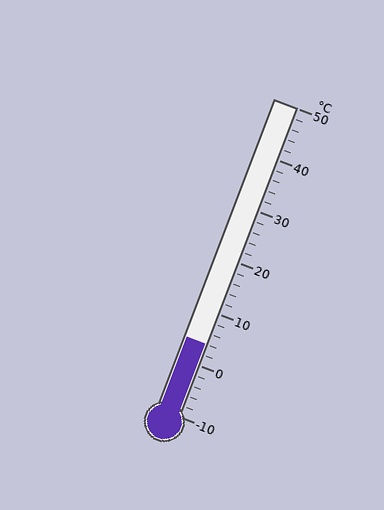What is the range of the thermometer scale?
The thermometer scale ranges from -10°C to 50°C.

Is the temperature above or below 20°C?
The temperature is below 20°C.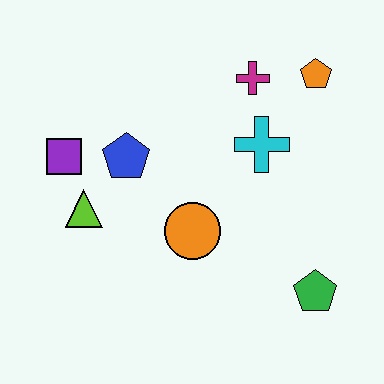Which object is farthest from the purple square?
The green pentagon is farthest from the purple square.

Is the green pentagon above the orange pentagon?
No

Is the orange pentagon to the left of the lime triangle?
No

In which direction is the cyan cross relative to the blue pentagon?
The cyan cross is to the right of the blue pentagon.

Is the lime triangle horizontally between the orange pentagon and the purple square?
Yes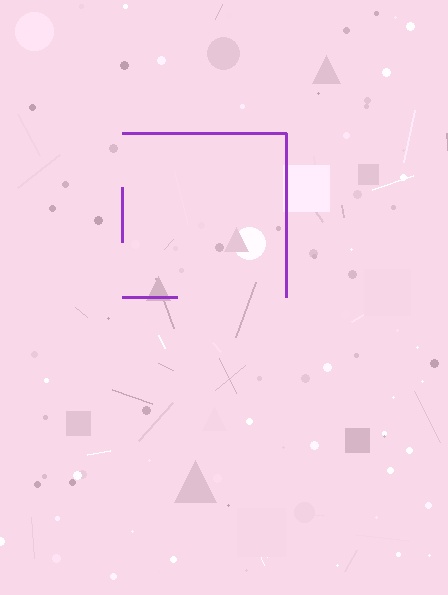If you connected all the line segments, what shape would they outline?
They would outline a square.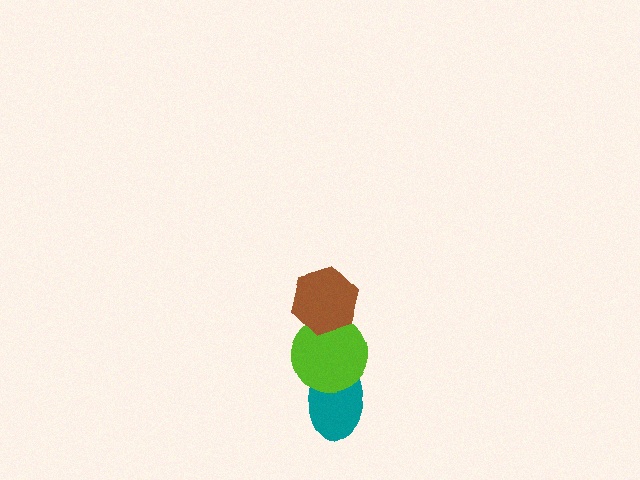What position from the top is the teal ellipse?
The teal ellipse is 3rd from the top.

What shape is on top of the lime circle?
The brown hexagon is on top of the lime circle.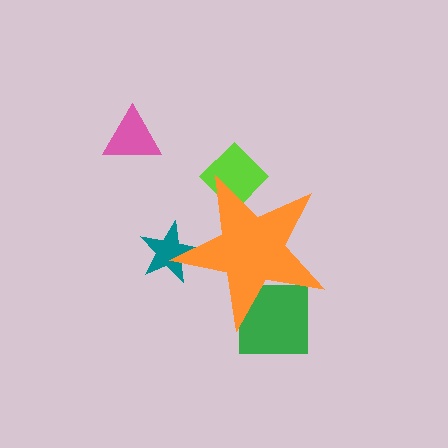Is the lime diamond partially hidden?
Yes, the lime diamond is partially hidden behind the orange star.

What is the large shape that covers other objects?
An orange star.